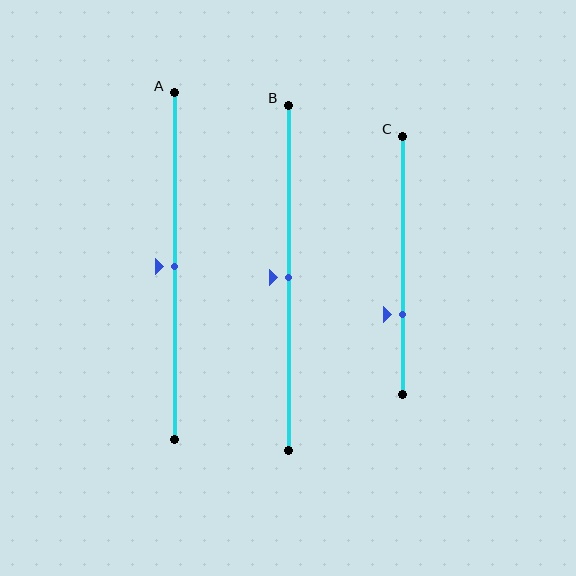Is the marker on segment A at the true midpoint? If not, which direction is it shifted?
Yes, the marker on segment A is at the true midpoint.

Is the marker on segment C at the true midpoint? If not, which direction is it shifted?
No, the marker on segment C is shifted downward by about 19% of the segment length.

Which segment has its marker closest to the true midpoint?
Segment A has its marker closest to the true midpoint.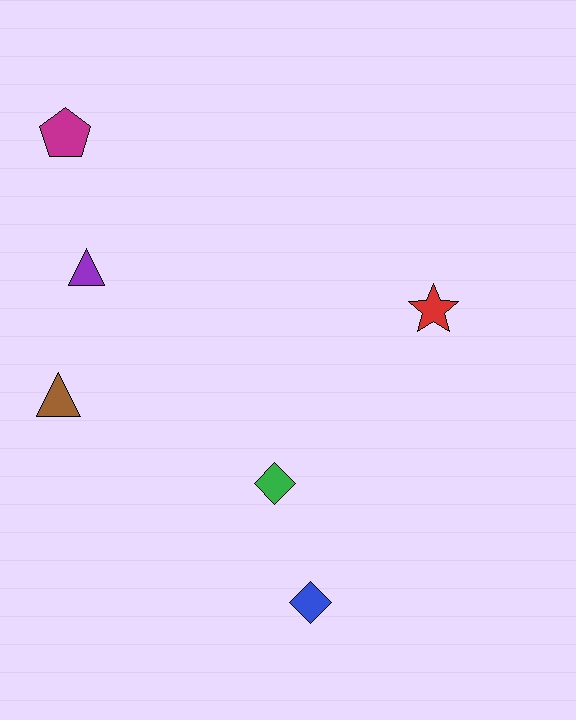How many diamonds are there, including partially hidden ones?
There are 2 diamonds.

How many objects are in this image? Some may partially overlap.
There are 6 objects.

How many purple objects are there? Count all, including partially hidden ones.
There is 1 purple object.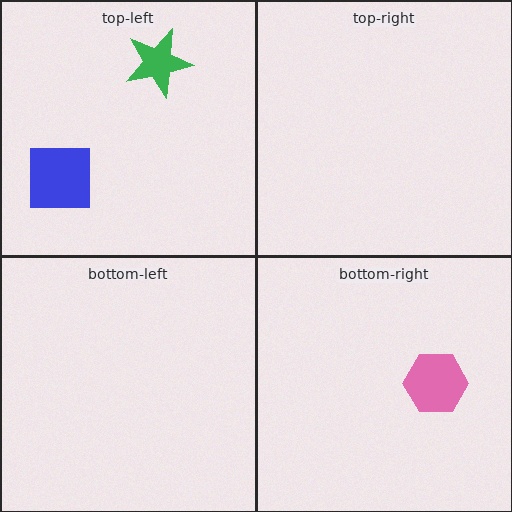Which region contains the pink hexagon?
The bottom-right region.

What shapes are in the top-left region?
The green star, the blue square.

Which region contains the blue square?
The top-left region.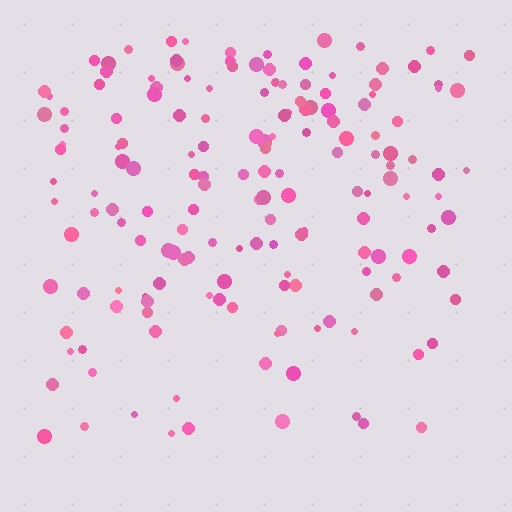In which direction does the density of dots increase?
From bottom to top, with the top side densest.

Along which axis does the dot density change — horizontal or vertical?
Vertical.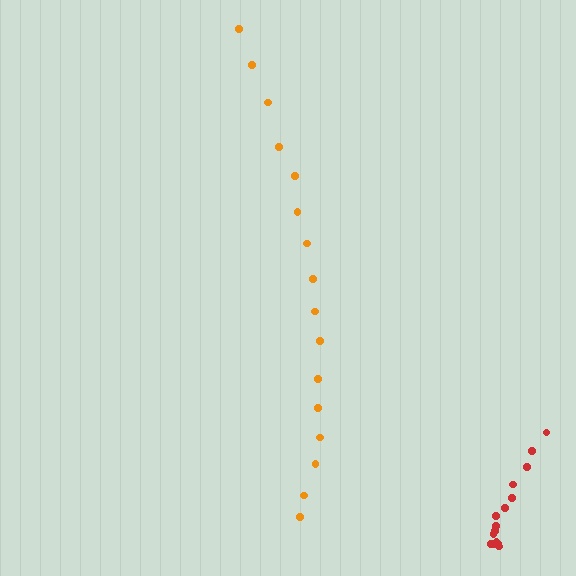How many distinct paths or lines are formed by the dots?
There are 2 distinct paths.